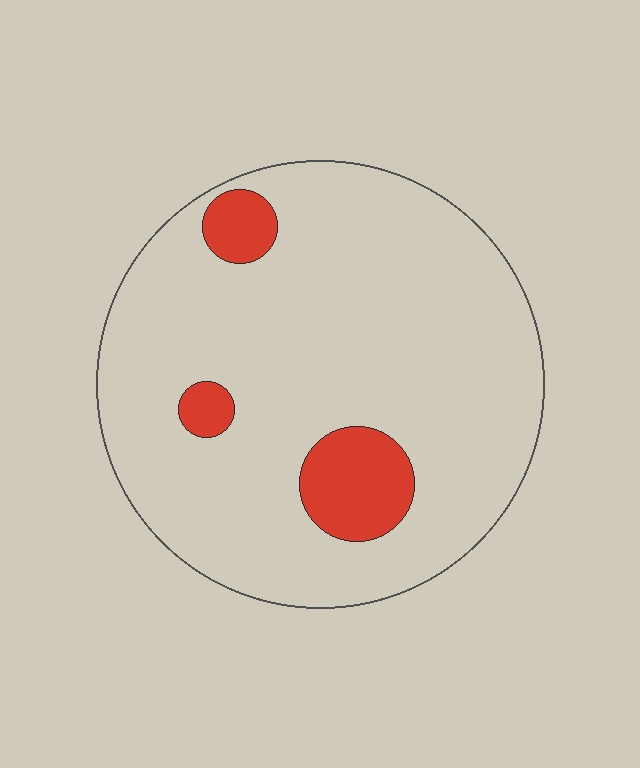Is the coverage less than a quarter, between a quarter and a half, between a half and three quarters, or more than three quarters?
Less than a quarter.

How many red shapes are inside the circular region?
3.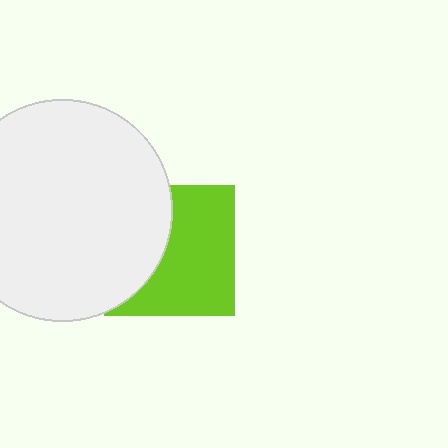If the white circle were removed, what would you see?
You would see the complete lime square.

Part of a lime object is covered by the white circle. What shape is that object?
It is a square.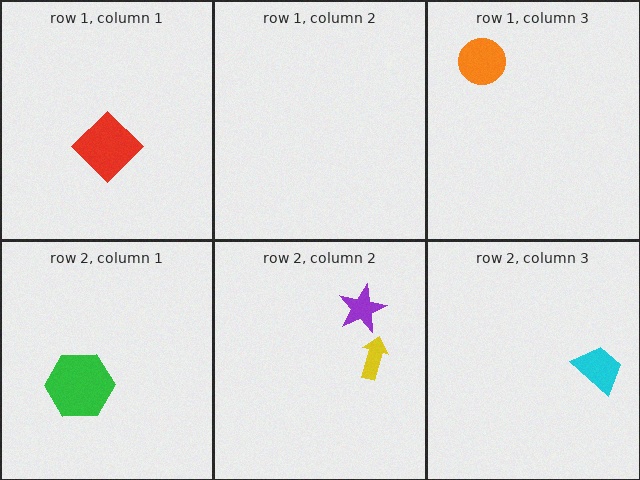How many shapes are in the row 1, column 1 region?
1.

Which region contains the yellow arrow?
The row 2, column 2 region.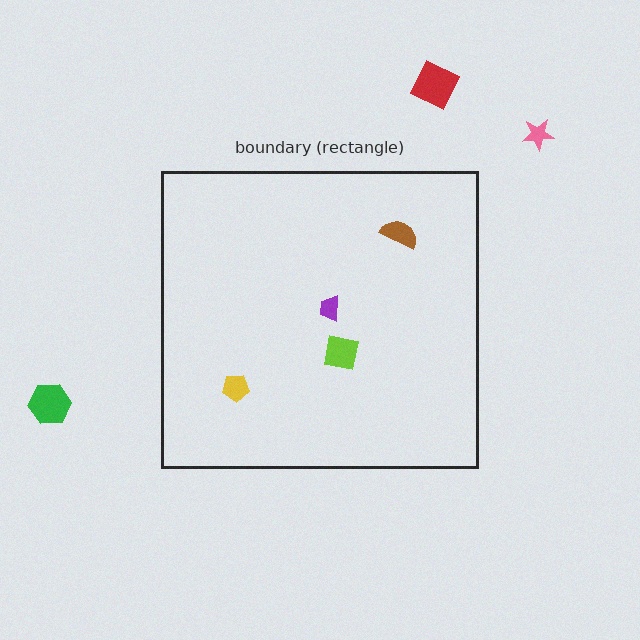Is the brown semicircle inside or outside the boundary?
Inside.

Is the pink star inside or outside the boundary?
Outside.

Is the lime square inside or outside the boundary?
Inside.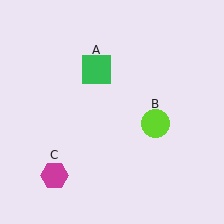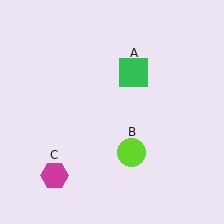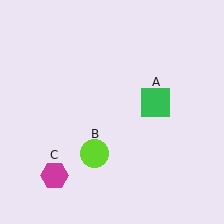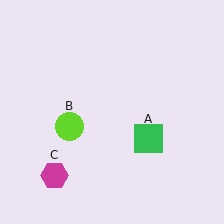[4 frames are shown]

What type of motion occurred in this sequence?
The green square (object A), lime circle (object B) rotated clockwise around the center of the scene.